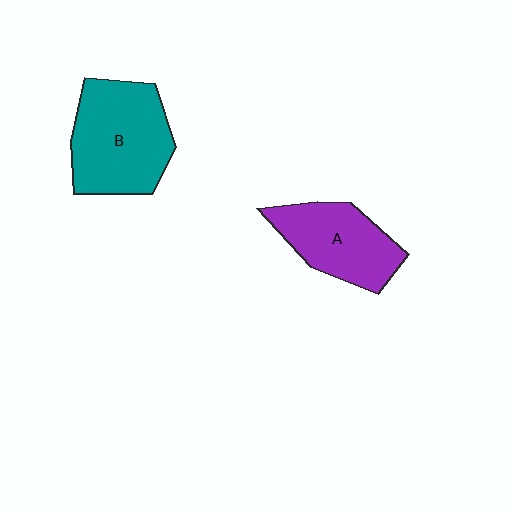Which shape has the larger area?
Shape B (teal).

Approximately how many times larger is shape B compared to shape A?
Approximately 1.3 times.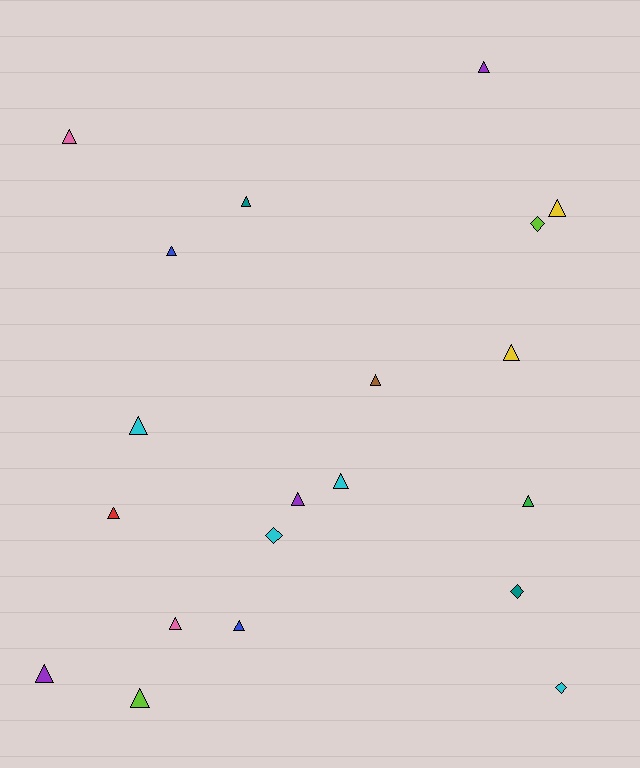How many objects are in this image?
There are 20 objects.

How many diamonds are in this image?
There are 4 diamonds.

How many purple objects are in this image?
There are 3 purple objects.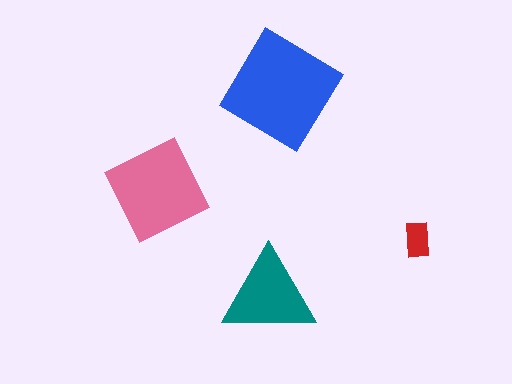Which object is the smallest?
The red rectangle.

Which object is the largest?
The blue diamond.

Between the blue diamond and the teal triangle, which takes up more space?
The blue diamond.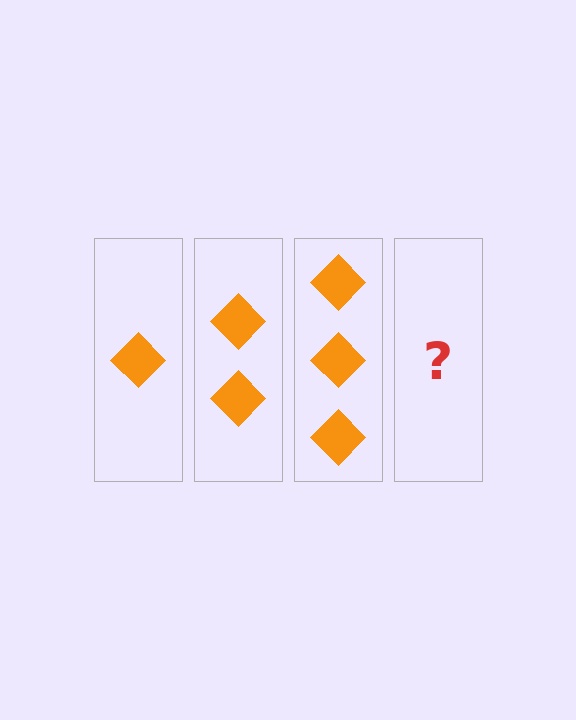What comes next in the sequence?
The next element should be 4 diamonds.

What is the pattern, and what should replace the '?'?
The pattern is that each step adds one more diamond. The '?' should be 4 diamonds.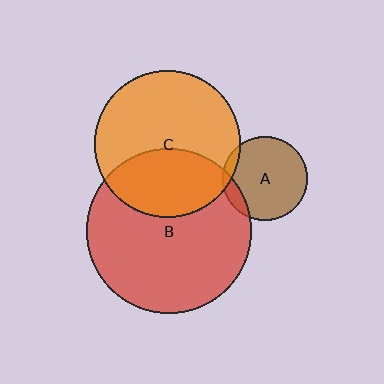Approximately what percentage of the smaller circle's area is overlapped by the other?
Approximately 5%.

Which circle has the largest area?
Circle B (red).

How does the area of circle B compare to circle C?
Approximately 1.3 times.